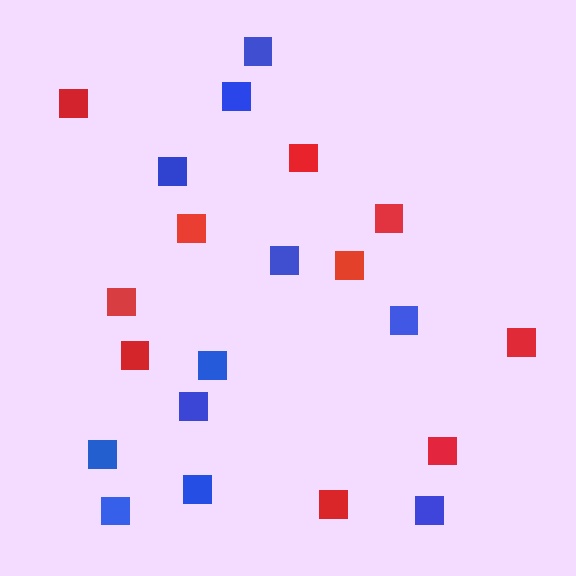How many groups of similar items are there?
There are 2 groups: one group of red squares (10) and one group of blue squares (11).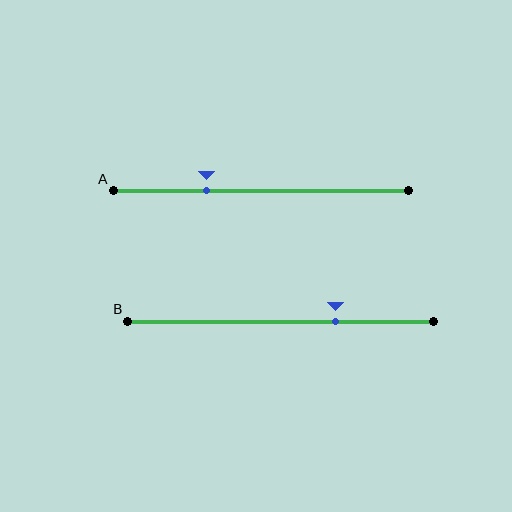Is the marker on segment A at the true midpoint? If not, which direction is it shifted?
No, the marker on segment A is shifted to the left by about 18% of the segment length.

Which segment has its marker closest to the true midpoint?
Segment B has its marker closest to the true midpoint.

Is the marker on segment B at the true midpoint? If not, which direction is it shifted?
No, the marker on segment B is shifted to the right by about 18% of the segment length.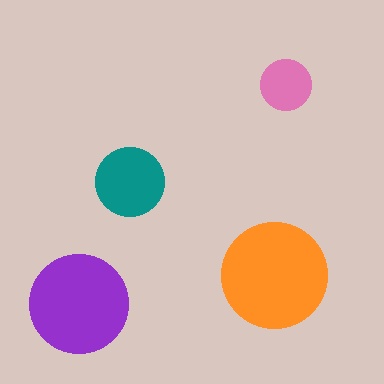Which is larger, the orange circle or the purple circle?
The orange one.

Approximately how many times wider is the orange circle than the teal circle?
About 1.5 times wider.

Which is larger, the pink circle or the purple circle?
The purple one.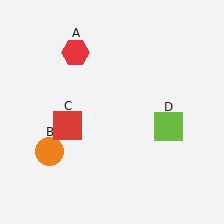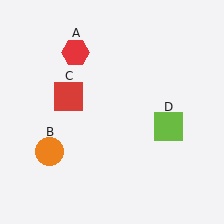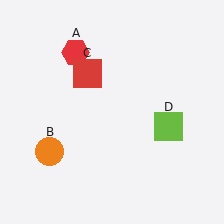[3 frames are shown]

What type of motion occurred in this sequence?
The red square (object C) rotated clockwise around the center of the scene.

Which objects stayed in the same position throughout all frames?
Red hexagon (object A) and orange circle (object B) and lime square (object D) remained stationary.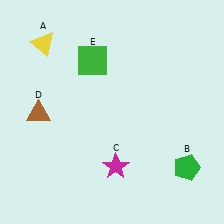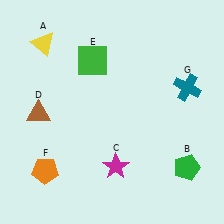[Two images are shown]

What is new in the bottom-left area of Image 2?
An orange pentagon (F) was added in the bottom-left area of Image 2.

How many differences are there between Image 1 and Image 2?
There are 2 differences between the two images.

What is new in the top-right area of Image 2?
A teal cross (G) was added in the top-right area of Image 2.